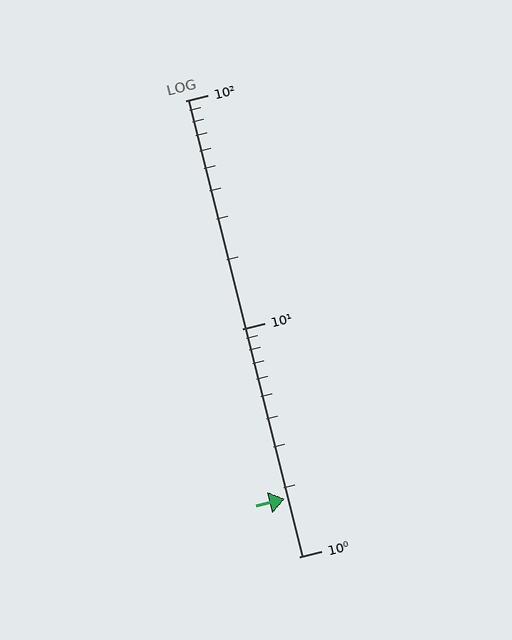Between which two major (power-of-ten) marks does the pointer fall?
The pointer is between 1 and 10.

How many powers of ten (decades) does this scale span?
The scale spans 2 decades, from 1 to 100.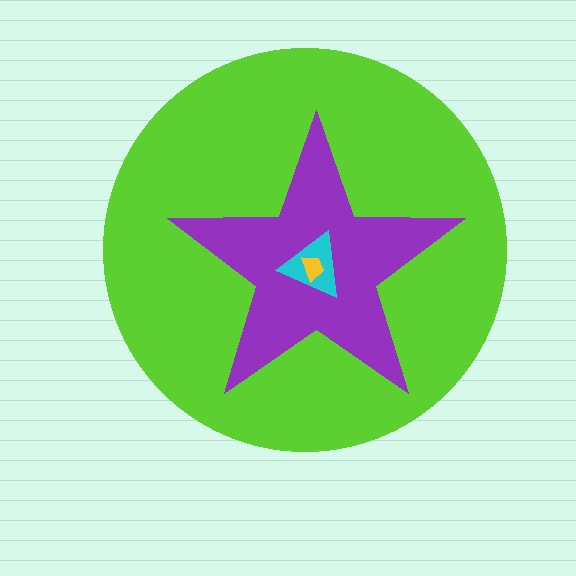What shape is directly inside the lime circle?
The purple star.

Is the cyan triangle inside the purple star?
Yes.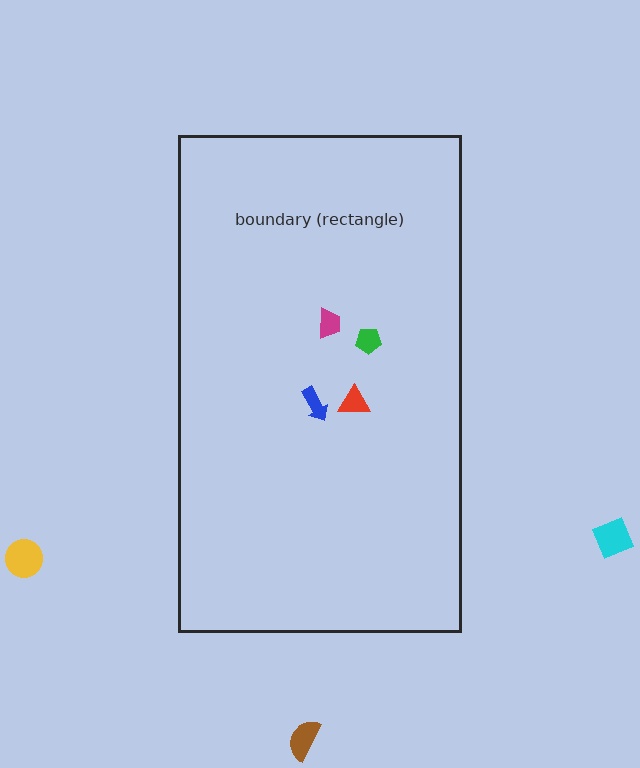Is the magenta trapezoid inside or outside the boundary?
Inside.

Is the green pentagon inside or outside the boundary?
Inside.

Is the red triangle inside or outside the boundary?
Inside.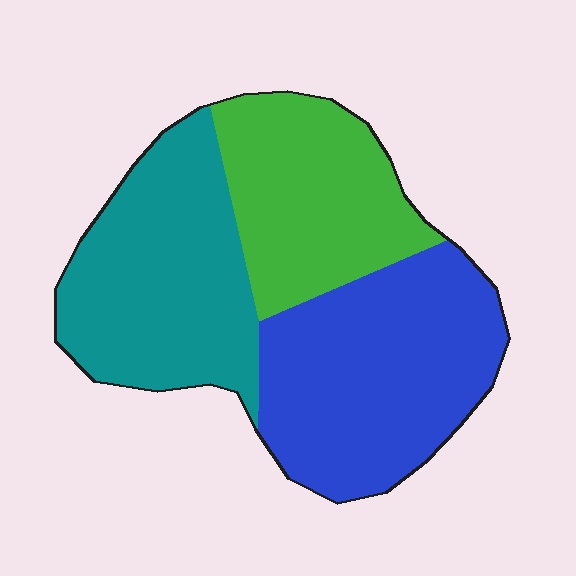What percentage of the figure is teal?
Teal covers around 35% of the figure.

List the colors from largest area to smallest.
From largest to smallest: blue, teal, green.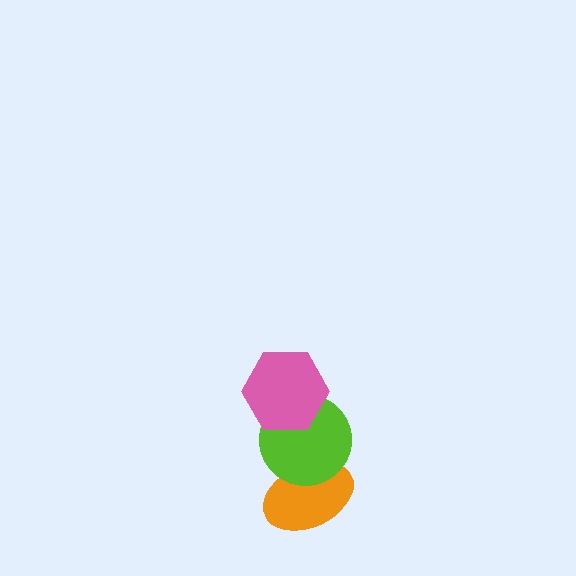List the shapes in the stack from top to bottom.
From top to bottom: the pink hexagon, the lime circle, the orange ellipse.